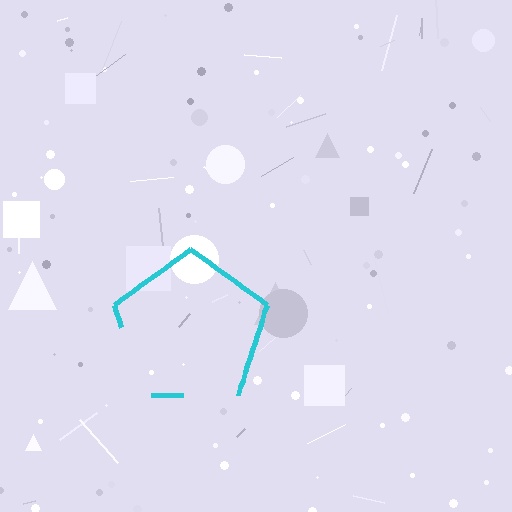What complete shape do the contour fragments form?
The contour fragments form a pentagon.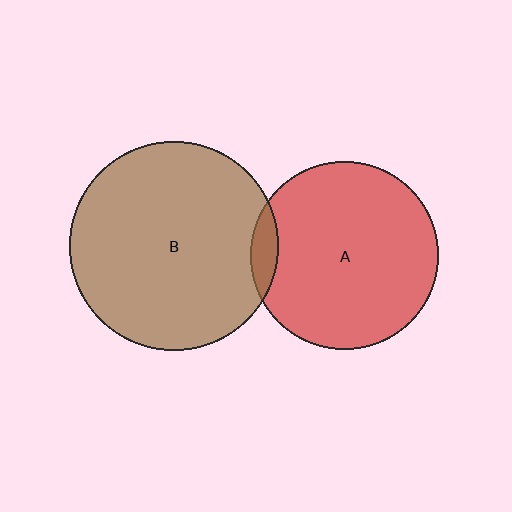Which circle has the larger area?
Circle B (brown).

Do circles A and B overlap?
Yes.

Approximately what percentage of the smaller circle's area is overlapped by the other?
Approximately 5%.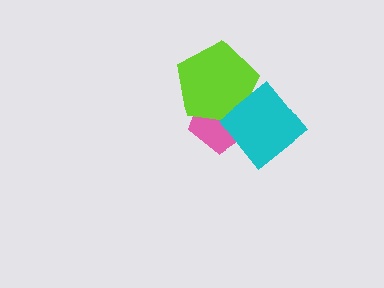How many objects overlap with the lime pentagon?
2 objects overlap with the lime pentagon.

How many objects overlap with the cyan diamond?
2 objects overlap with the cyan diamond.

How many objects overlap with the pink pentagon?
2 objects overlap with the pink pentagon.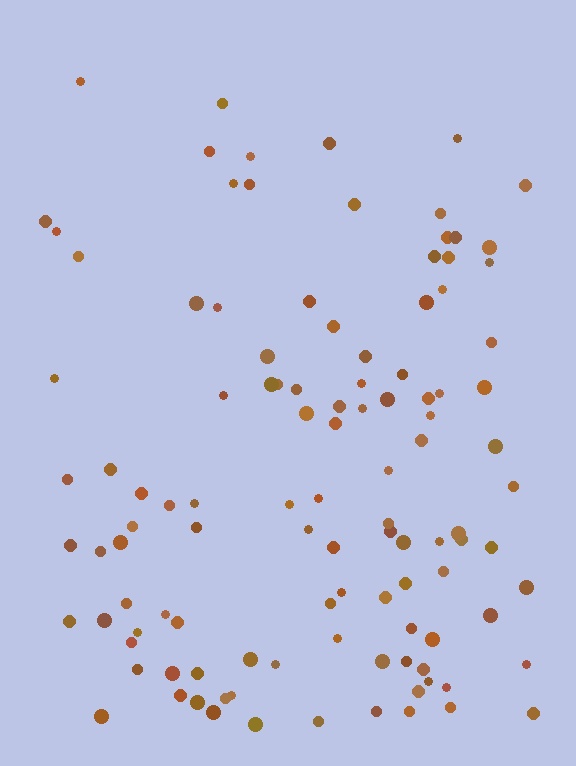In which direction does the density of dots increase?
From top to bottom, with the bottom side densest.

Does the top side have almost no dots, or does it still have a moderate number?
Still a moderate number, just noticeably fewer than the bottom.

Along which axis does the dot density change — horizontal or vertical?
Vertical.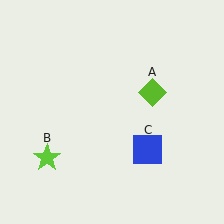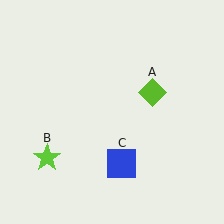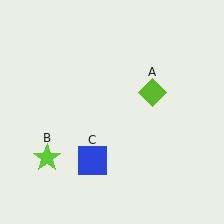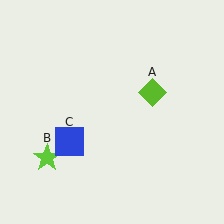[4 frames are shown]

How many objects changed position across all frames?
1 object changed position: blue square (object C).